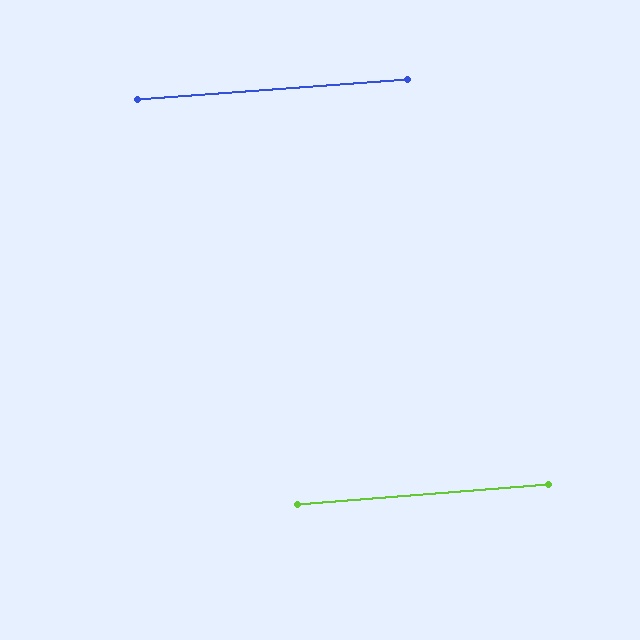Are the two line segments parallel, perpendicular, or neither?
Parallel — their directions differ by only 0.4°.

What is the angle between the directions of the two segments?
Approximately 0 degrees.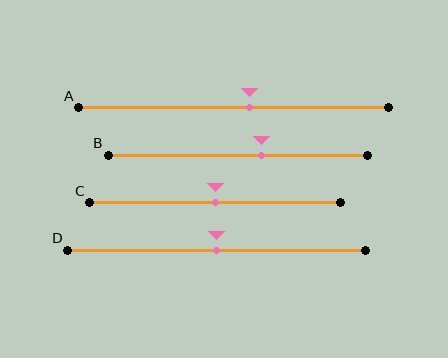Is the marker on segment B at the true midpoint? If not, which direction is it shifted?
No, the marker on segment B is shifted to the right by about 9% of the segment length.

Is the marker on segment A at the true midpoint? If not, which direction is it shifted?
No, the marker on segment A is shifted to the right by about 5% of the segment length.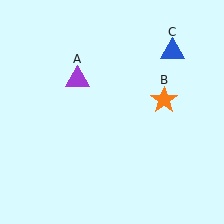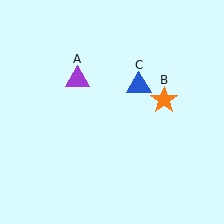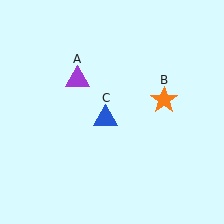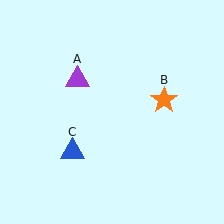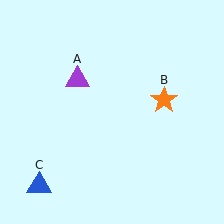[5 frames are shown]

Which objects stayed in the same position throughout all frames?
Purple triangle (object A) and orange star (object B) remained stationary.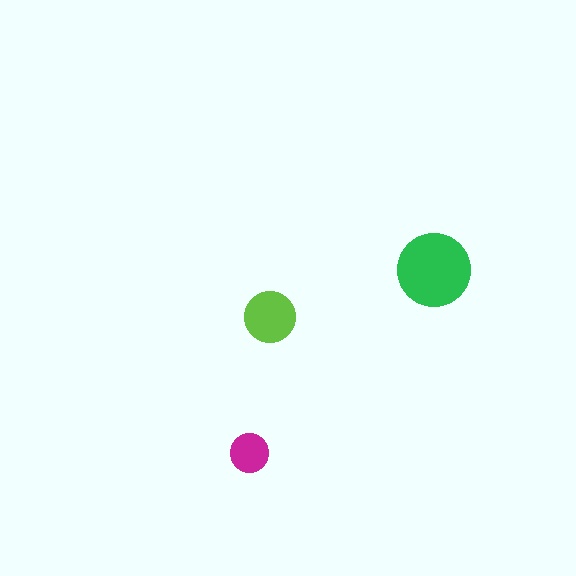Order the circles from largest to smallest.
the green one, the lime one, the magenta one.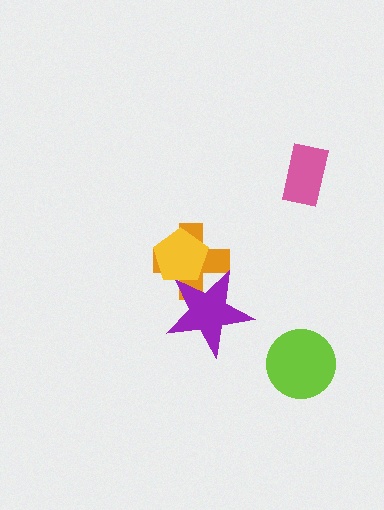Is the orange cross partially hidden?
Yes, it is partially covered by another shape.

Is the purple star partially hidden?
Yes, it is partially covered by another shape.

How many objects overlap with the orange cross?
2 objects overlap with the orange cross.